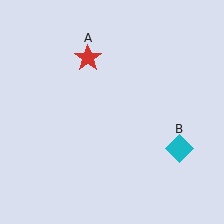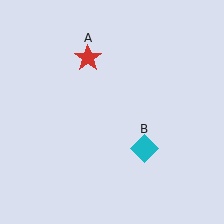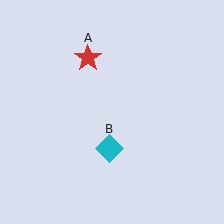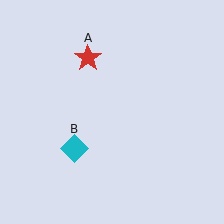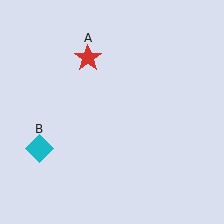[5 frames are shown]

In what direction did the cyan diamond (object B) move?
The cyan diamond (object B) moved left.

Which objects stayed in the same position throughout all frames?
Red star (object A) remained stationary.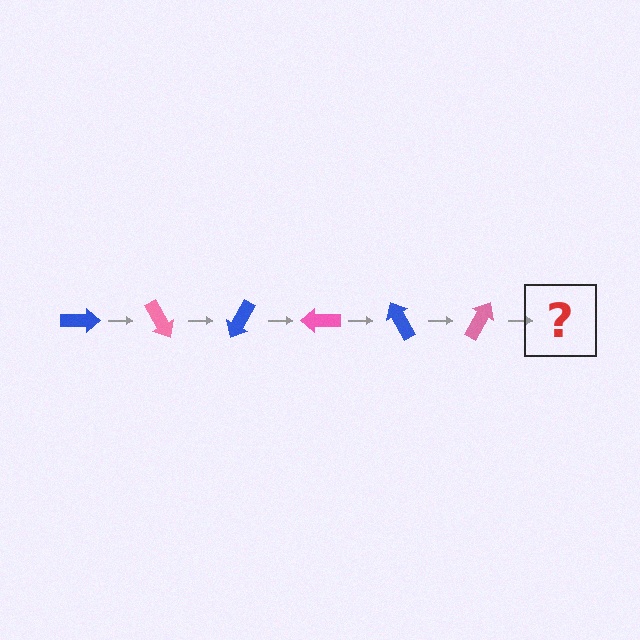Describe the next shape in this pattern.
It should be a blue arrow, rotated 360 degrees from the start.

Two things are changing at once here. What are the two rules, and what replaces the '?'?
The two rules are that it rotates 60 degrees each step and the color cycles through blue and pink. The '?' should be a blue arrow, rotated 360 degrees from the start.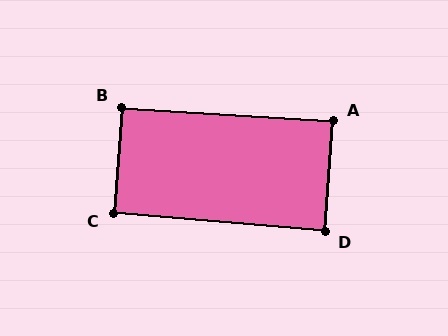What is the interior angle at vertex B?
Approximately 91 degrees (approximately right).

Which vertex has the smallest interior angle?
A, at approximately 89 degrees.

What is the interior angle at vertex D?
Approximately 89 degrees (approximately right).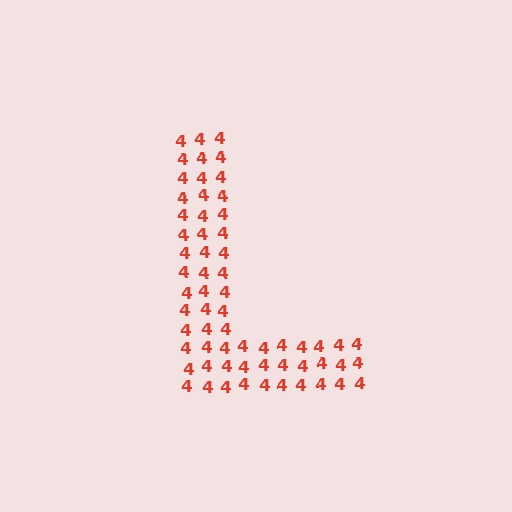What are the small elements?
The small elements are digit 4's.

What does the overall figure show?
The overall figure shows the letter L.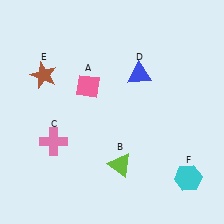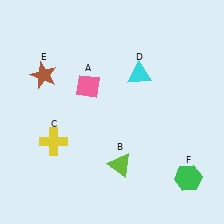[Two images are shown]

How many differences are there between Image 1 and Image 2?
There are 3 differences between the two images.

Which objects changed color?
C changed from pink to yellow. D changed from blue to cyan. F changed from cyan to green.